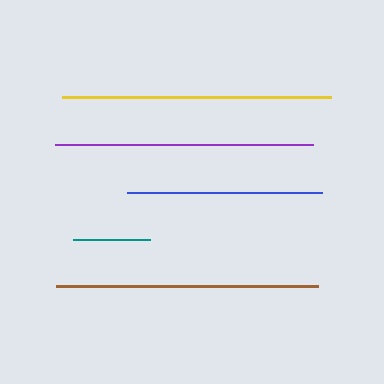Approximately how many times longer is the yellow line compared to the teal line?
The yellow line is approximately 3.5 times the length of the teal line.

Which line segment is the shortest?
The teal line is the shortest at approximately 77 pixels.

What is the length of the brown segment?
The brown segment is approximately 262 pixels long.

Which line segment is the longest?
The yellow line is the longest at approximately 269 pixels.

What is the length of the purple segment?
The purple segment is approximately 258 pixels long.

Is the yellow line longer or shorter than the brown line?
The yellow line is longer than the brown line.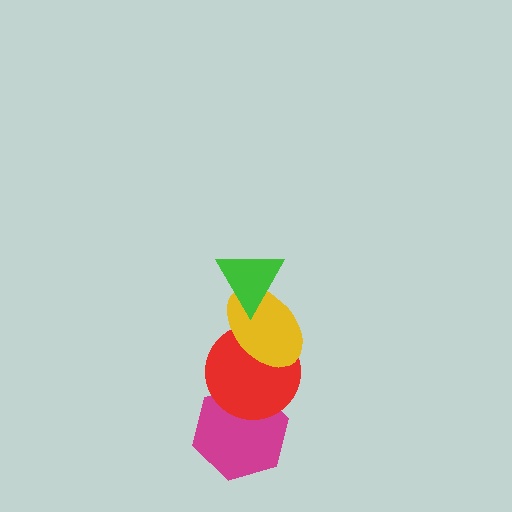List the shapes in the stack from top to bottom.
From top to bottom: the green triangle, the yellow ellipse, the red circle, the magenta hexagon.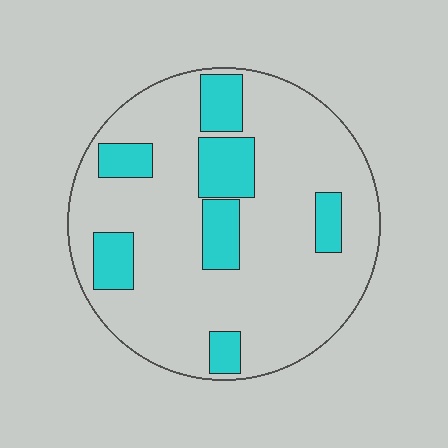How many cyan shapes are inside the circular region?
7.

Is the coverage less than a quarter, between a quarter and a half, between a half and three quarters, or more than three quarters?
Less than a quarter.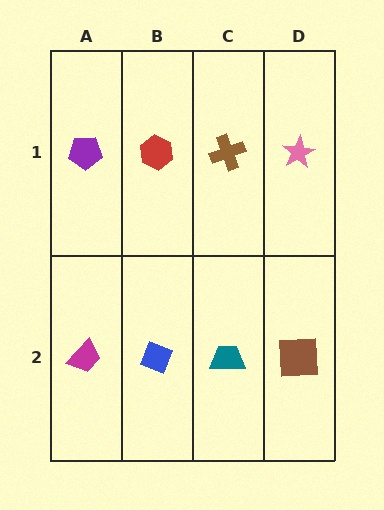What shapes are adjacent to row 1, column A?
A magenta trapezoid (row 2, column A), a red hexagon (row 1, column B).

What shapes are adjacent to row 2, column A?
A purple pentagon (row 1, column A), a blue diamond (row 2, column B).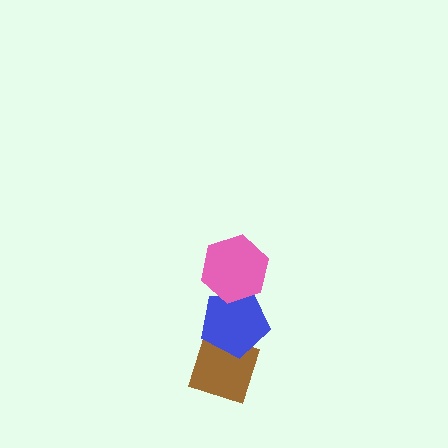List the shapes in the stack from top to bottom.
From top to bottom: the pink hexagon, the blue pentagon, the brown diamond.